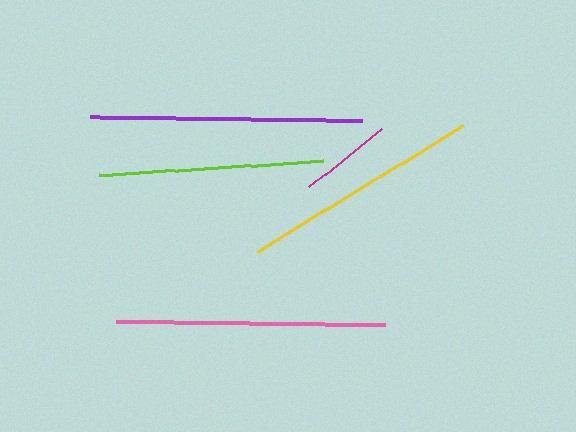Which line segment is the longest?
The purple line is the longest at approximately 272 pixels.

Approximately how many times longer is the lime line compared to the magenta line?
The lime line is approximately 2.4 times the length of the magenta line.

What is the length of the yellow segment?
The yellow segment is approximately 242 pixels long.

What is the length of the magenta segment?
The magenta segment is approximately 93 pixels long.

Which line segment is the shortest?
The magenta line is the shortest at approximately 93 pixels.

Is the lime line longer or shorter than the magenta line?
The lime line is longer than the magenta line.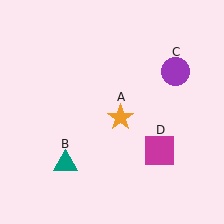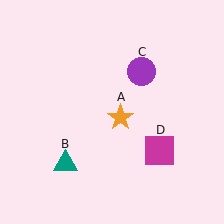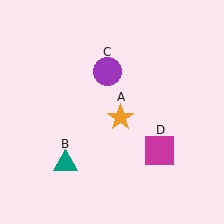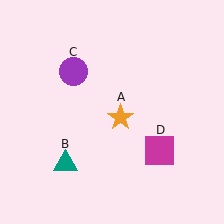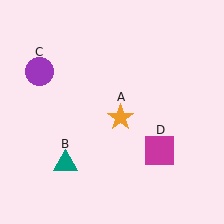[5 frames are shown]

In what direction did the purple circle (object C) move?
The purple circle (object C) moved left.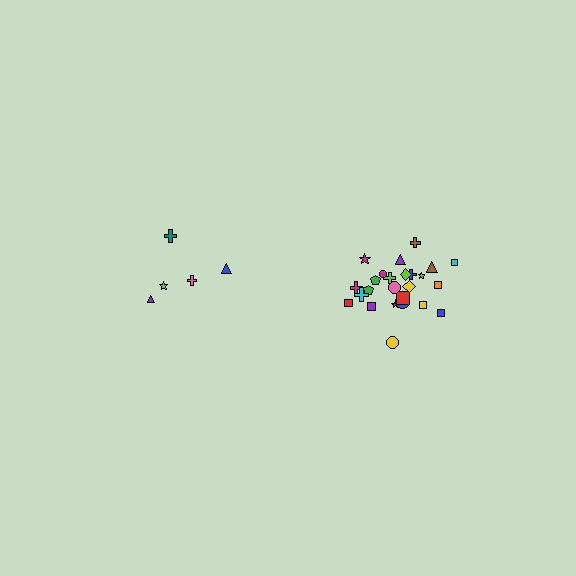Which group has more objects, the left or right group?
The right group.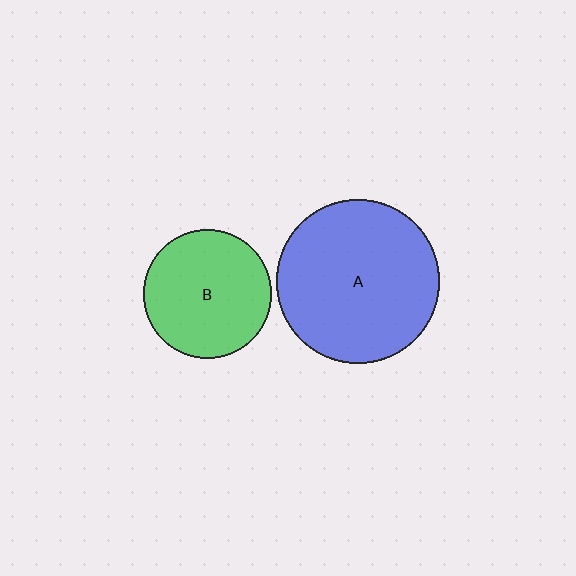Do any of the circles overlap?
No, none of the circles overlap.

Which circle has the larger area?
Circle A (blue).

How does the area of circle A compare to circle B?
Approximately 1.6 times.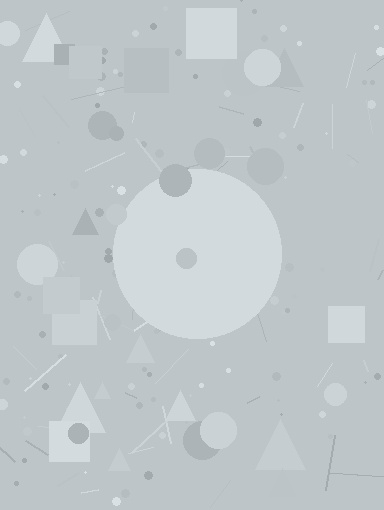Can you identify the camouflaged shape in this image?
The camouflaged shape is a circle.